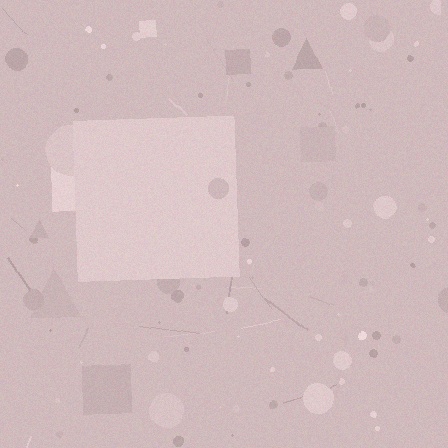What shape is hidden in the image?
A square is hidden in the image.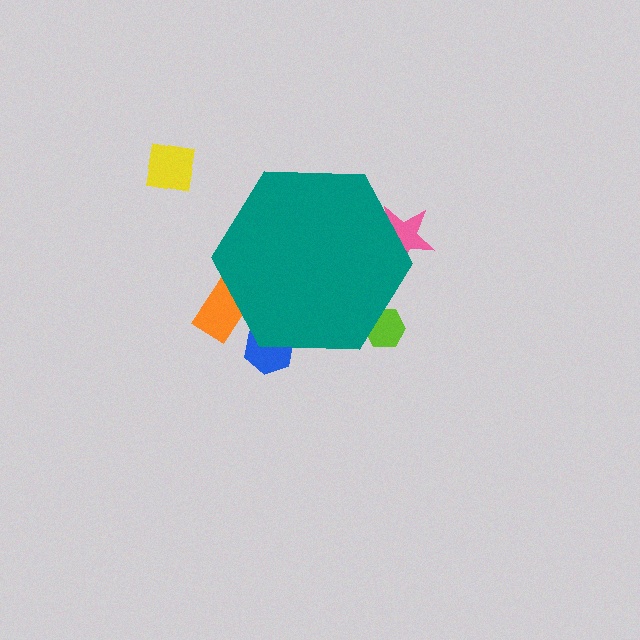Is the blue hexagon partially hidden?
Yes, the blue hexagon is partially hidden behind the teal hexagon.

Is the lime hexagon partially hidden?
Yes, the lime hexagon is partially hidden behind the teal hexagon.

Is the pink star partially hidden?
Yes, the pink star is partially hidden behind the teal hexagon.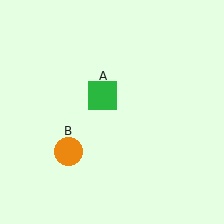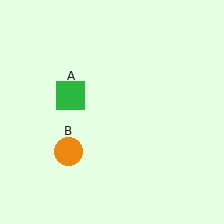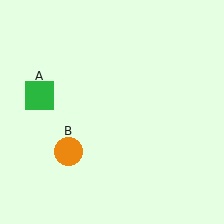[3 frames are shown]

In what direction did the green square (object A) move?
The green square (object A) moved left.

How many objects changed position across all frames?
1 object changed position: green square (object A).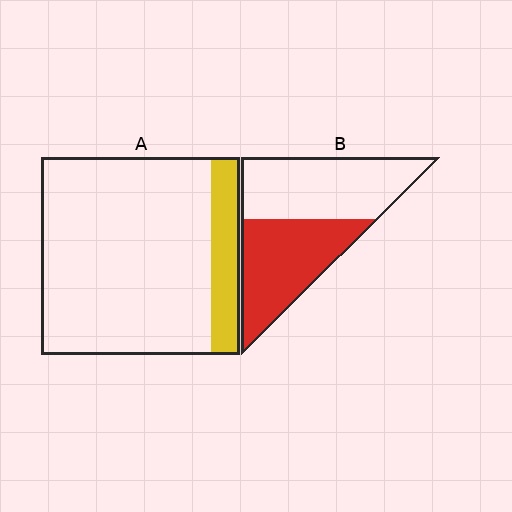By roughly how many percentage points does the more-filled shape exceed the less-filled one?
By roughly 35 percentage points (B over A).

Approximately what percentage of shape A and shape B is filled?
A is approximately 15% and B is approximately 45%.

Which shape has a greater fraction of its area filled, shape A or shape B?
Shape B.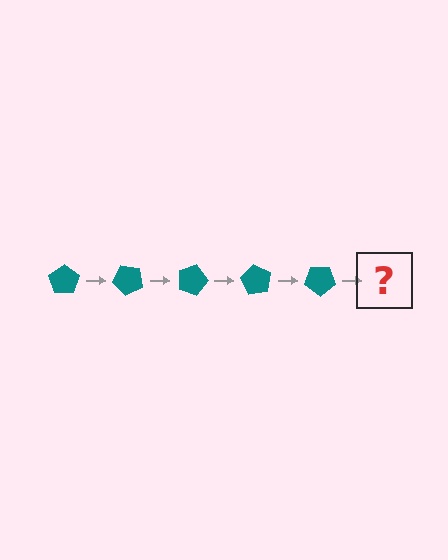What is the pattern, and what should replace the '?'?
The pattern is that the pentagon rotates 45 degrees each step. The '?' should be a teal pentagon rotated 225 degrees.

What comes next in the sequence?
The next element should be a teal pentagon rotated 225 degrees.